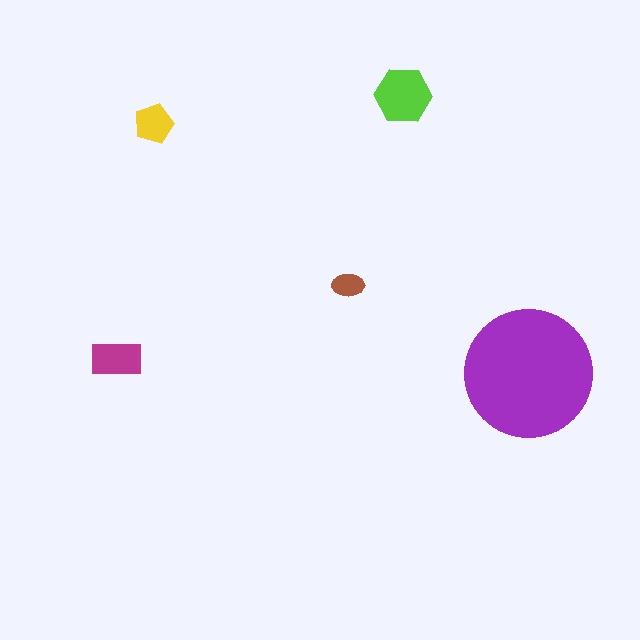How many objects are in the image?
There are 5 objects in the image.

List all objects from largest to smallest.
The purple circle, the lime hexagon, the magenta rectangle, the yellow pentagon, the brown ellipse.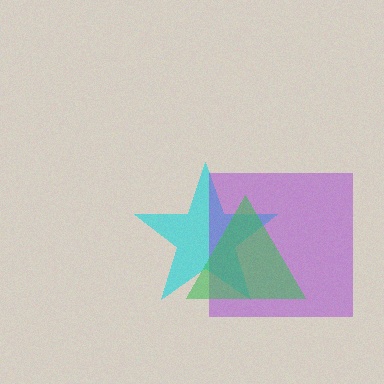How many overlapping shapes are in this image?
There are 3 overlapping shapes in the image.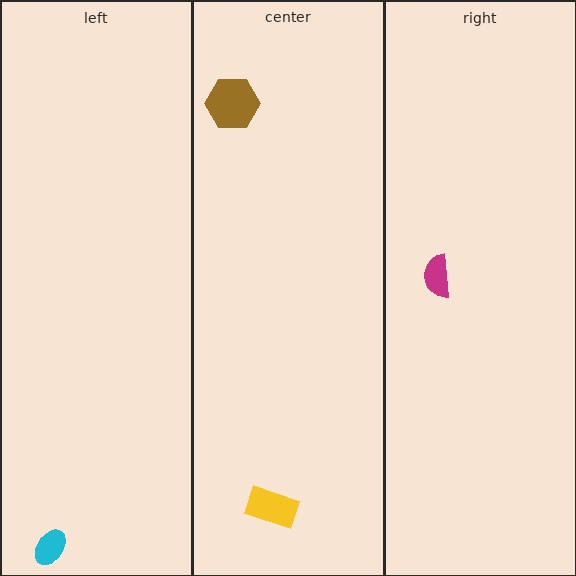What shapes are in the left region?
The cyan ellipse.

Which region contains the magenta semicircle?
The right region.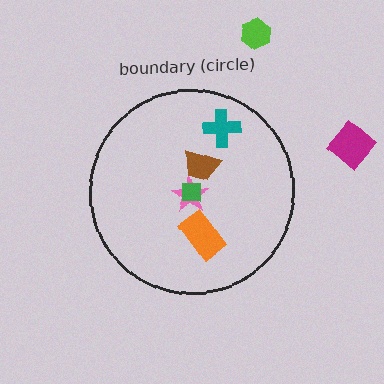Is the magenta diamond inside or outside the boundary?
Outside.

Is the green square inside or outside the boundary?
Inside.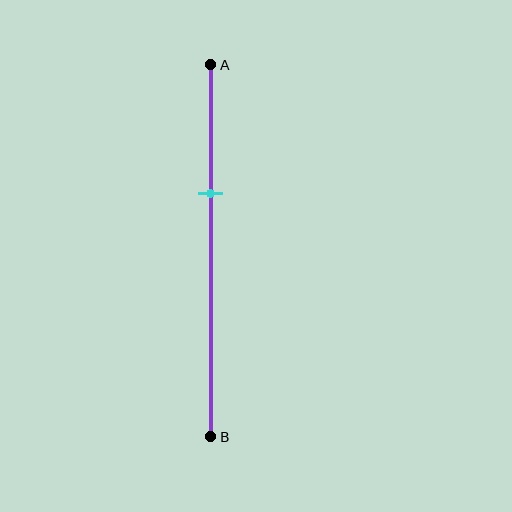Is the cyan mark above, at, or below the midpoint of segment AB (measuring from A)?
The cyan mark is above the midpoint of segment AB.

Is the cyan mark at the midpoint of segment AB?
No, the mark is at about 35% from A, not at the 50% midpoint.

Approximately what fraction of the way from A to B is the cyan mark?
The cyan mark is approximately 35% of the way from A to B.